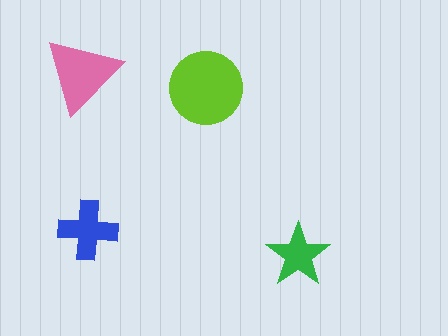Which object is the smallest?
The green star.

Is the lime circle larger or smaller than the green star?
Larger.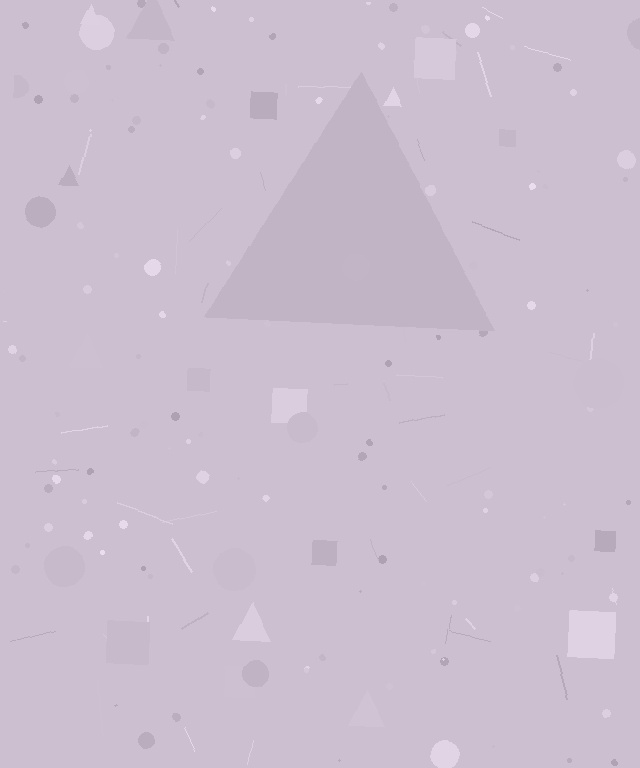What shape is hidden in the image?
A triangle is hidden in the image.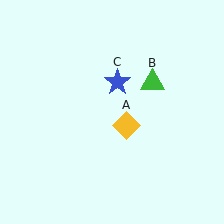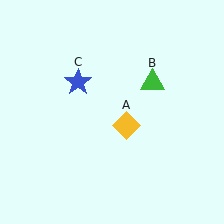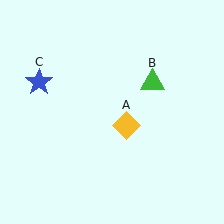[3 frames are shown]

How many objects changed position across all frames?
1 object changed position: blue star (object C).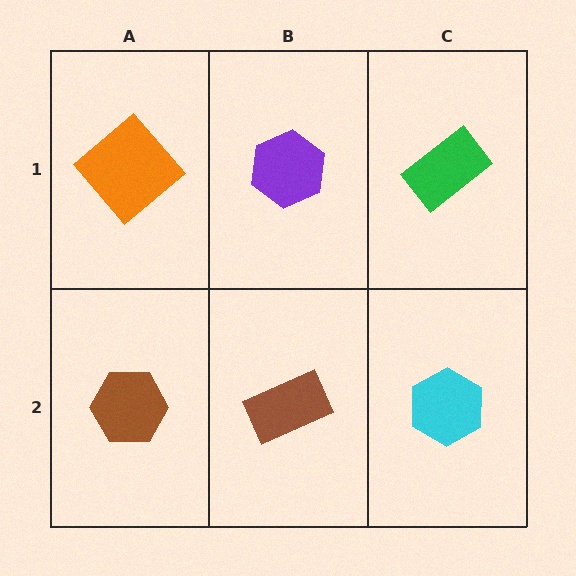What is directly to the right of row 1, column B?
A green rectangle.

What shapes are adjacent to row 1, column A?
A brown hexagon (row 2, column A), a purple hexagon (row 1, column B).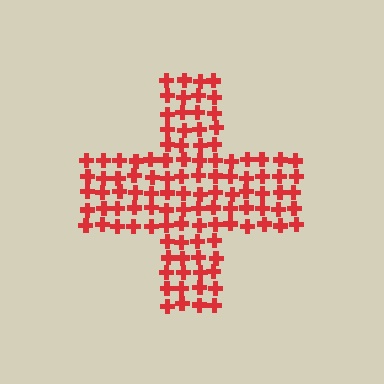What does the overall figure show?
The overall figure shows a cross.